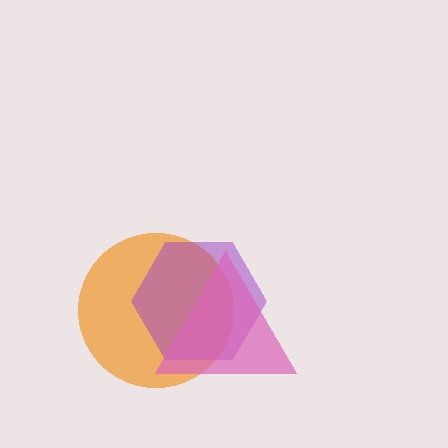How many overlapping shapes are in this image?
There are 3 overlapping shapes in the image.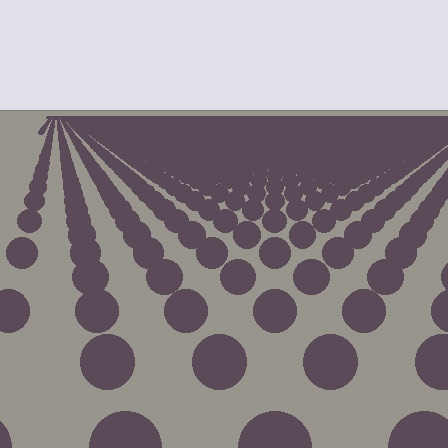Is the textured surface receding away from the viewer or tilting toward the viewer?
The surface is receding away from the viewer. Texture elements get smaller and denser toward the top.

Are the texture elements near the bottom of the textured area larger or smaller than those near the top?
Larger. Near the bottom, elements are closer to the viewer and appear at a bigger on-screen size.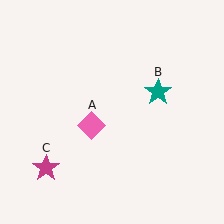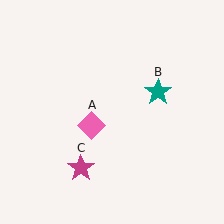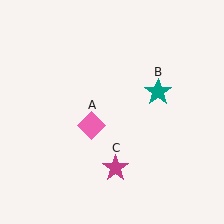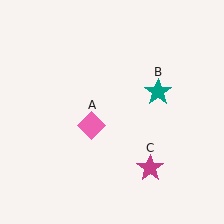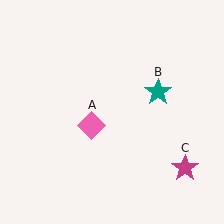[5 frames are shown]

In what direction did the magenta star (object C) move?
The magenta star (object C) moved right.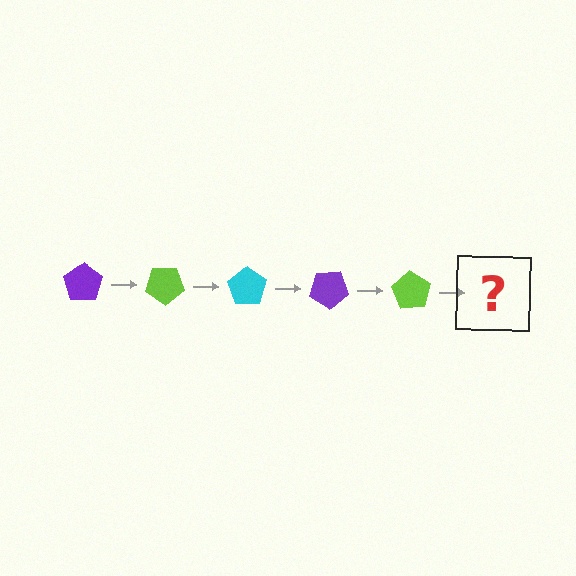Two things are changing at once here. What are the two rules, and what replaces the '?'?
The two rules are that it rotates 35 degrees each step and the color cycles through purple, lime, and cyan. The '?' should be a cyan pentagon, rotated 175 degrees from the start.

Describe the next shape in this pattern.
It should be a cyan pentagon, rotated 175 degrees from the start.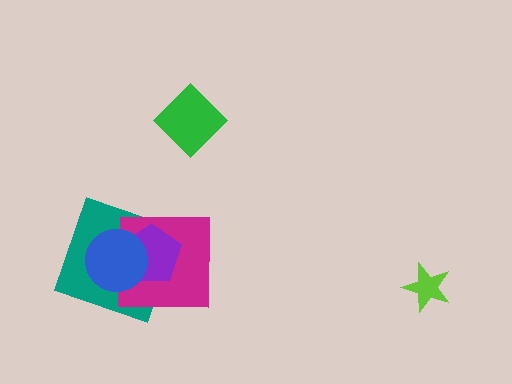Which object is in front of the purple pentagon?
The blue circle is in front of the purple pentagon.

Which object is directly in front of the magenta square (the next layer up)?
The purple pentagon is directly in front of the magenta square.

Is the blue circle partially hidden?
No, no other shape covers it.